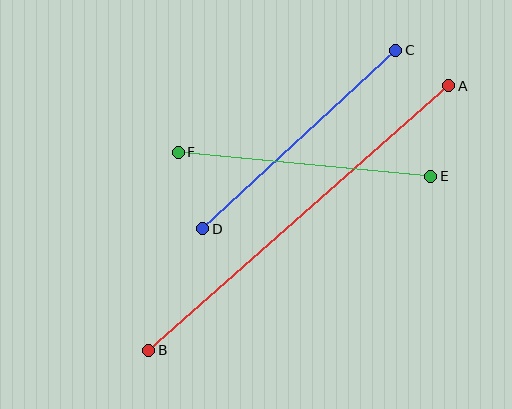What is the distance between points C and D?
The distance is approximately 263 pixels.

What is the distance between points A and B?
The distance is approximately 400 pixels.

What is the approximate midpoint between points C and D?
The midpoint is at approximately (299, 140) pixels.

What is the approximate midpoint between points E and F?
The midpoint is at approximately (305, 164) pixels.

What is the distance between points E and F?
The distance is approximately 253 pixels.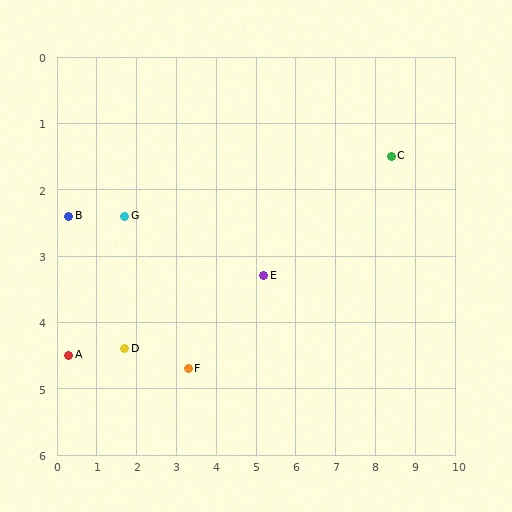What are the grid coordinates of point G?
Point G is at approximately (1.7, 2.4).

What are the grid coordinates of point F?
Point F is at approximately (3.3, 4.7).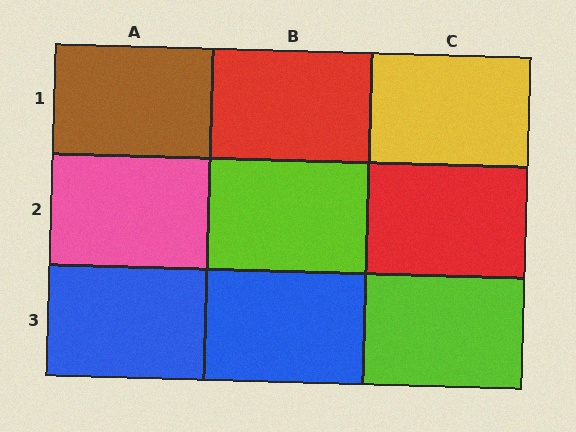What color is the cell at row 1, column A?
Brown.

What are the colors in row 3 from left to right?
Blue, blue, lime.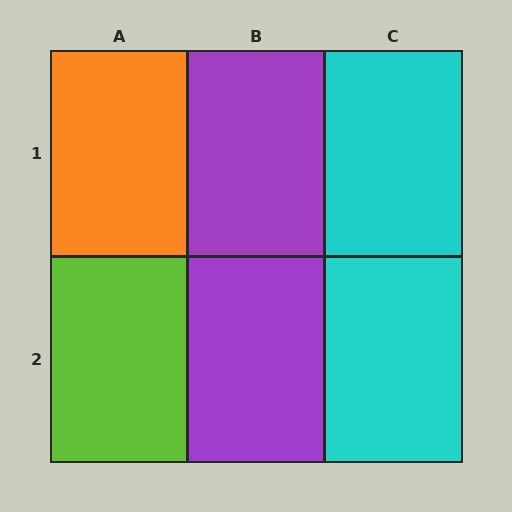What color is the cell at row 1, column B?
Purple.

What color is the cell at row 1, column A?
Orange.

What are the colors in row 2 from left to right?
Lime, purple, cyan.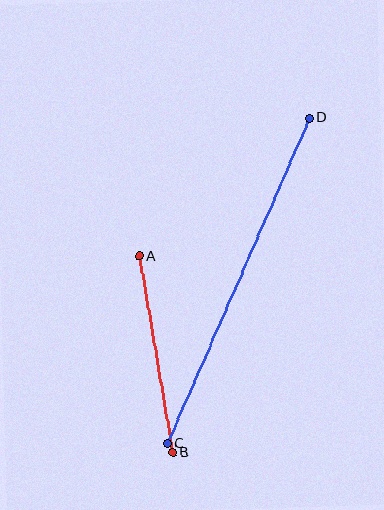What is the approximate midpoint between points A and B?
The midpoint is at approximately (156, 354) pixels.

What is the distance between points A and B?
The distance is approximately 199 pixels.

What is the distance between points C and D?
The distance is approximately 355 pixels.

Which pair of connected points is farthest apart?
Points C and D are farthest apart.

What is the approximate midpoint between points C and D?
The midpoint is at approximately (238, 281) pixels.